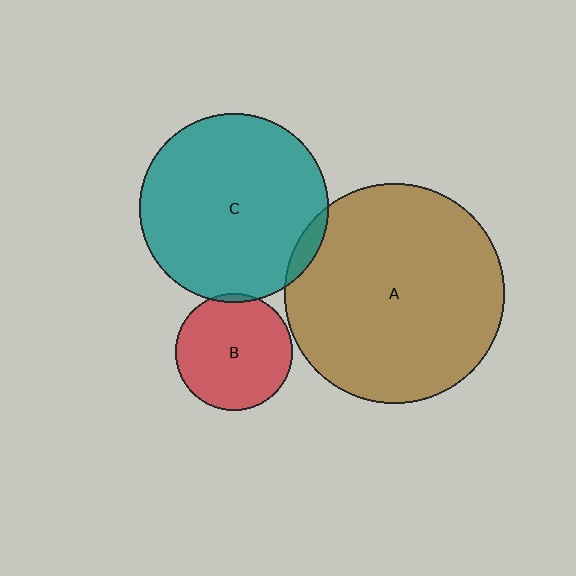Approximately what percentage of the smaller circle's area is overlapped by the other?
Approximately 5%.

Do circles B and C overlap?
Yes.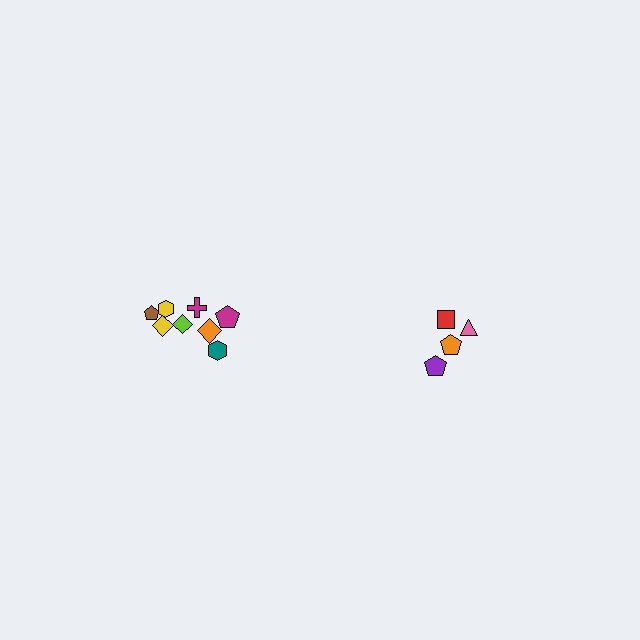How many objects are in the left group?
There are 8 objects.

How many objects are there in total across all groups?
There are 12 objects.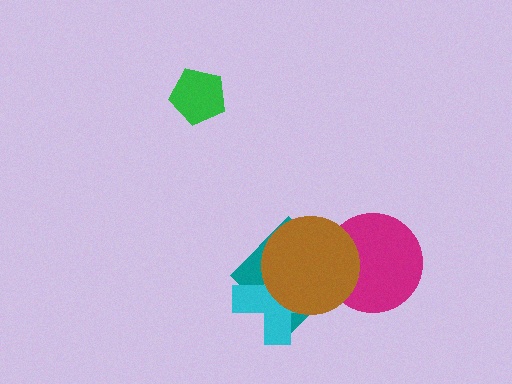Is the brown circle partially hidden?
No, no other shape covers it.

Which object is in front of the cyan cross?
The brown circle is in front of the cyan cross.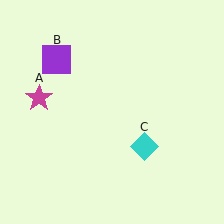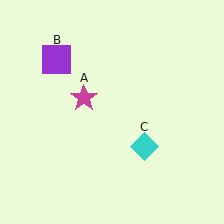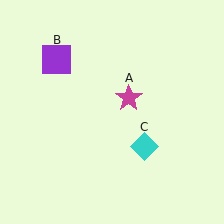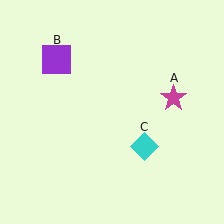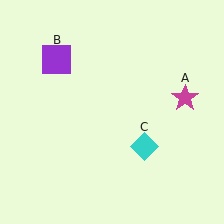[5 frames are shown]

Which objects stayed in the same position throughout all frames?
Purple square (object B) and cyan diamond (object C) remained stationary.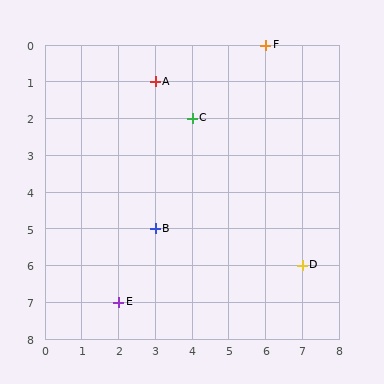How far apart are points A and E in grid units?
Points A and E are 1 column and 6 rows apart (about 6.1 grid units diagonally).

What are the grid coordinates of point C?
Point C is at grid coordinates (4, 2).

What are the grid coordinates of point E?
Point E is at grid coordinates (2, 7).